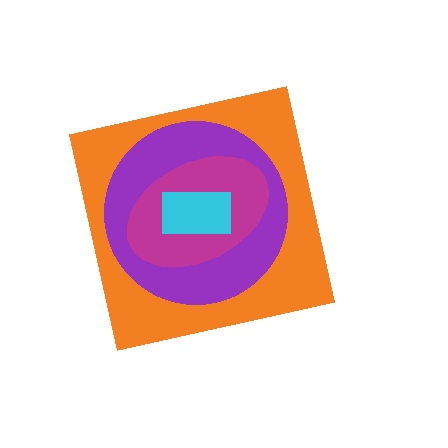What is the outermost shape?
The orange square.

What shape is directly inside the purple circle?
The magenta ellipse.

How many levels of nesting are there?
4.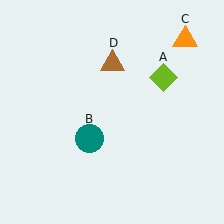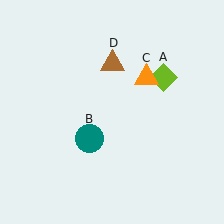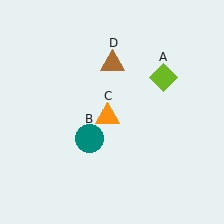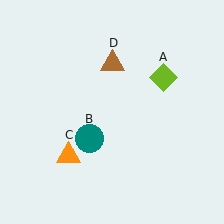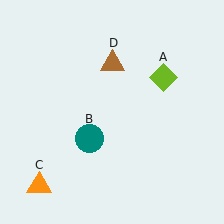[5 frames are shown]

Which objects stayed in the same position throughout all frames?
Lime diamond (object A) and teal circle (object B) and brown triangle (object D) remained stationary.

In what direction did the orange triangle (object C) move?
The orange triangle (object C) moved down and to the left.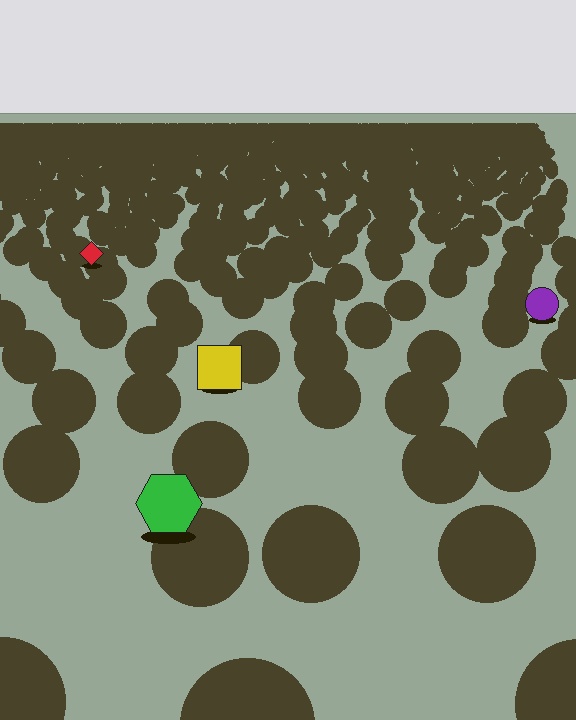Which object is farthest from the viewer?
The red diamond is farthest from the viewer. It appears smaller and the ground texture around it is denser.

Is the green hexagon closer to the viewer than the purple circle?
Yes. The green hexagon is closer — you can tell from the texture gradient: the ground texture is coarser near it.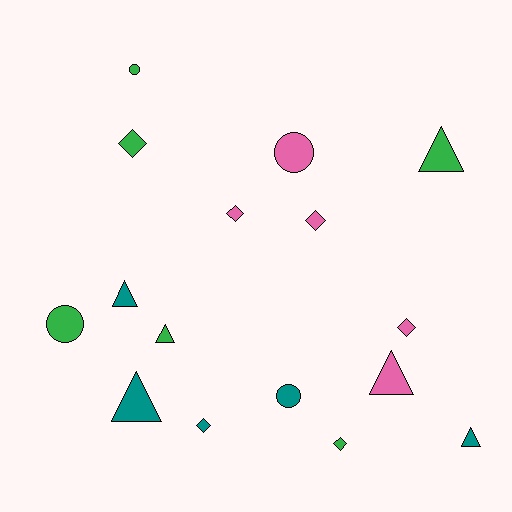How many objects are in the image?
There are 16 objects.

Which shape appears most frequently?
Diamond, with 6 objects.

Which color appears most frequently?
Green, with 6 objects.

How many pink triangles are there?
There is 1 pink triangle.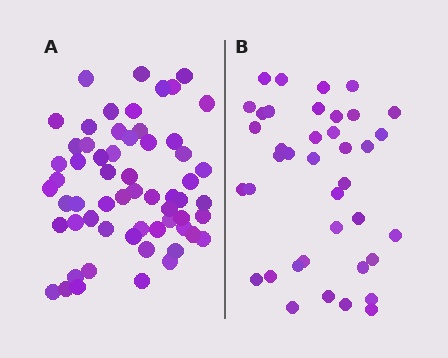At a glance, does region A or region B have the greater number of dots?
Region A (the left region) has more dots.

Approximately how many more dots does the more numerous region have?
Region A has approximately 20 more dots than region B.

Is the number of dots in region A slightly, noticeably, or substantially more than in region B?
Region A has substantially more. The ratio is roughly 1.5 to 1.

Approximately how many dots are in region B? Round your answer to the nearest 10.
About 40 dots. (The exact count is 39, which rounds to 40.)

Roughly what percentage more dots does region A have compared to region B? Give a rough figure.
About 55% more.